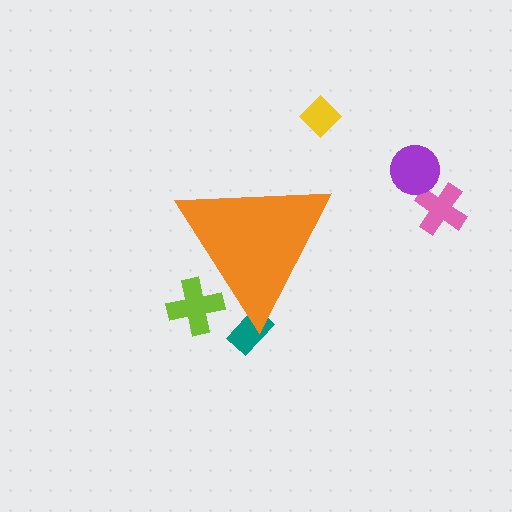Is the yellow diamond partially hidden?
No, the yellow diamond is fully visible.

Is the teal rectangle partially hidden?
Yes, the teal rectangle is partially hidden behind the orange triangle.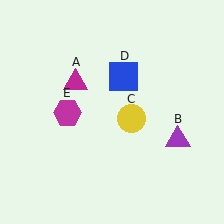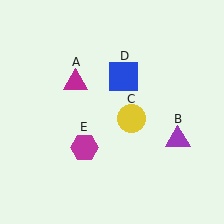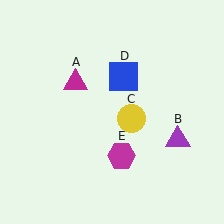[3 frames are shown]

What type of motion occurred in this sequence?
The magenta hexagon (object E) rotated counterclockwise around the center of the scene.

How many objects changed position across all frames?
1 object changed position: magenta hexagon (object E).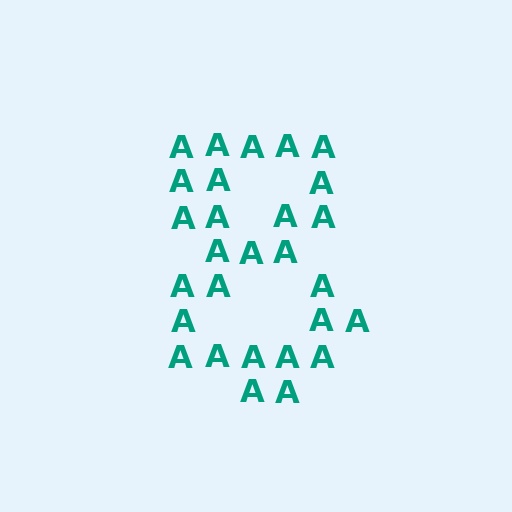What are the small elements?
The small elements are letter A's.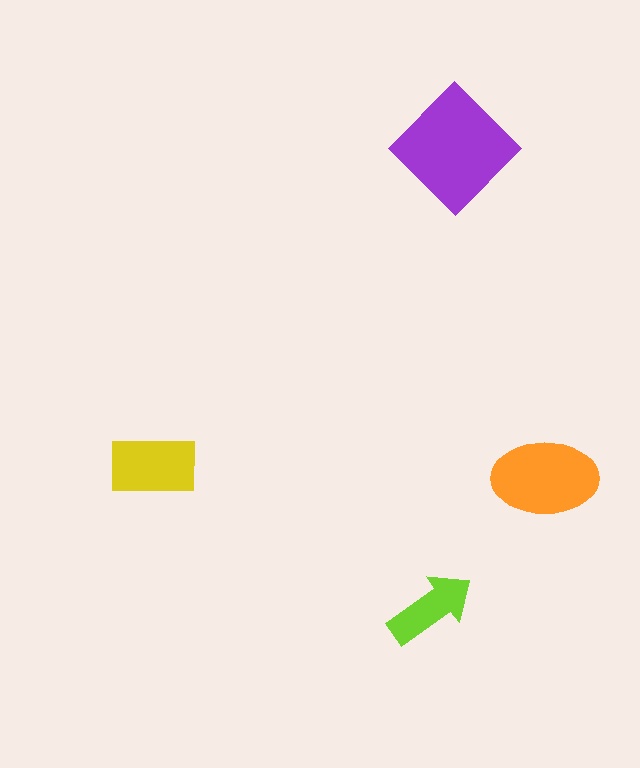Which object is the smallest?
The lime arrow.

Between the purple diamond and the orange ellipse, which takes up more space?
The purple diamond.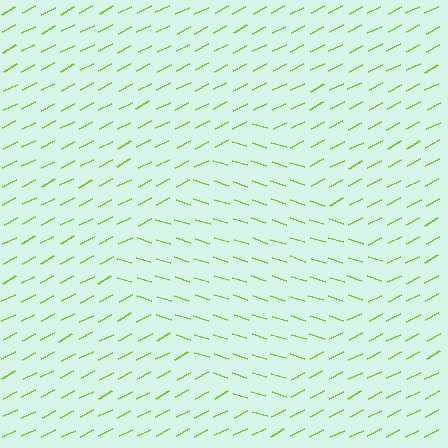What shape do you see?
I see a diamond.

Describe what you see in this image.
The image is filled with small lime line segments. A diamond region in the image has lines oriented differently from the surrounding lines, creating a visible texture boundary.